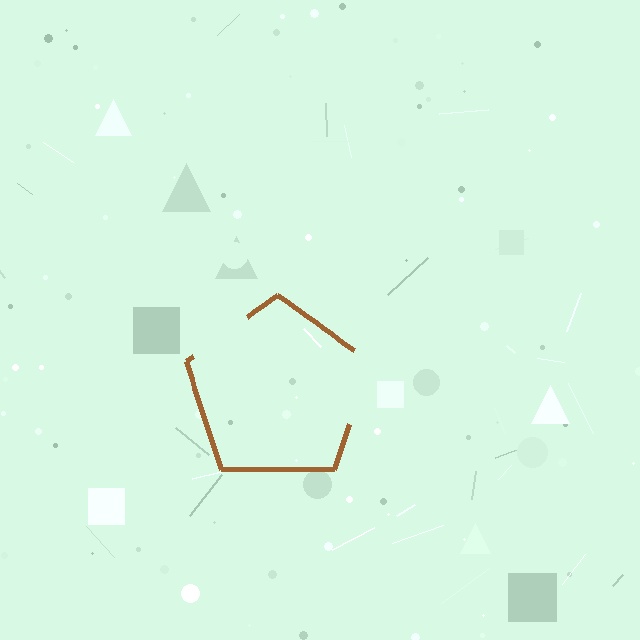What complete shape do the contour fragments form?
The contour fragments form a pentagon.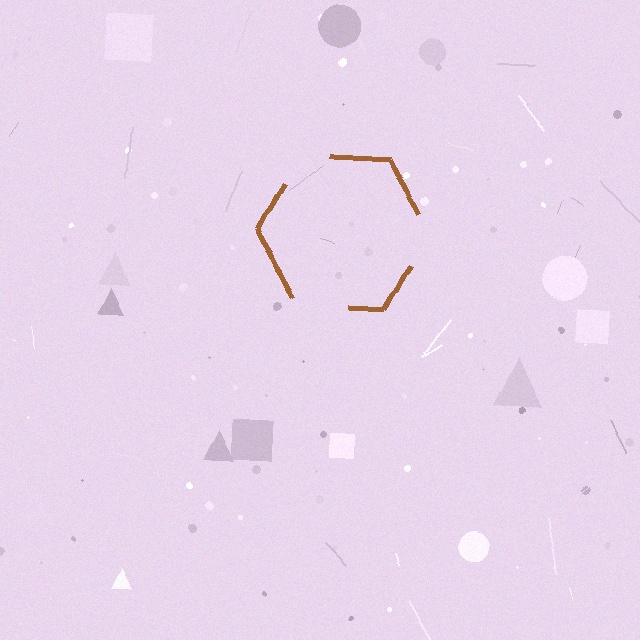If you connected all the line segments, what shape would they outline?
They would outline a hexagon.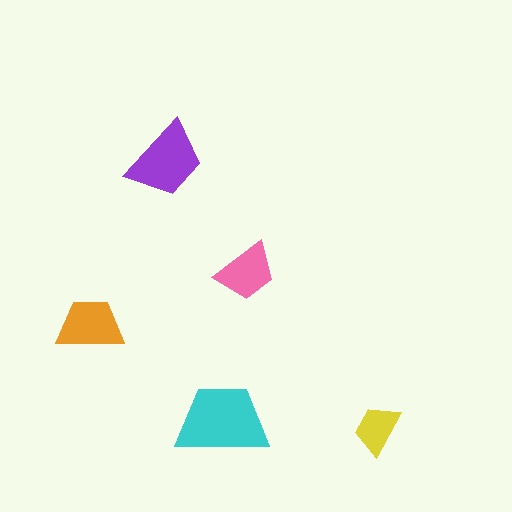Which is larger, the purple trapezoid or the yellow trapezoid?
The purple one.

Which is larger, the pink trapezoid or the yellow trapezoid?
The pink one.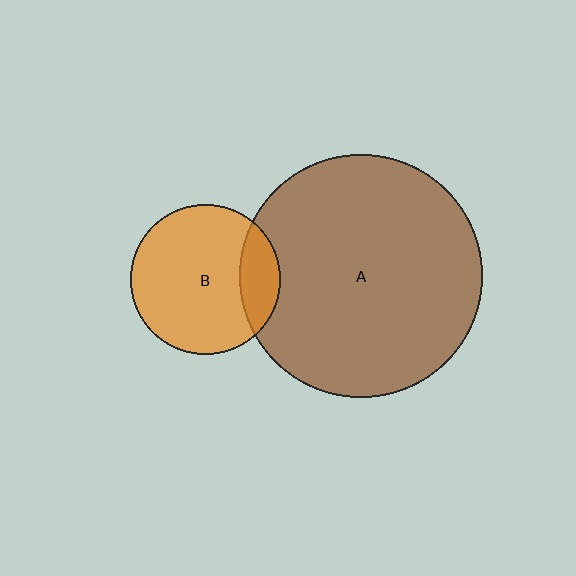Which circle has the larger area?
Circle A (brown).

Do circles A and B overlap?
Yes.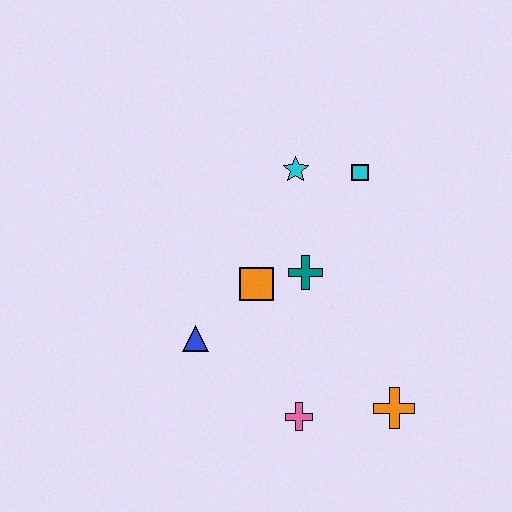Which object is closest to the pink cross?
The orange cross is closest to the pink cross.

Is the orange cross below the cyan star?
Yes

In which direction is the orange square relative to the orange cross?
The orange square is to the left of the orange cross.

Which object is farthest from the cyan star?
The orange cross is farthest from the cyan star.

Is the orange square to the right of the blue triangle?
Yes